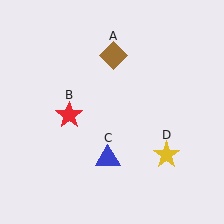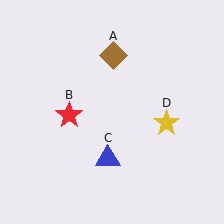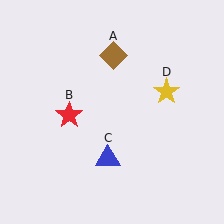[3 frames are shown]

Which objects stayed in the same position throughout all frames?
Brown diamond (object A) and red star (object B) and blue triangle (object C) remained stationary.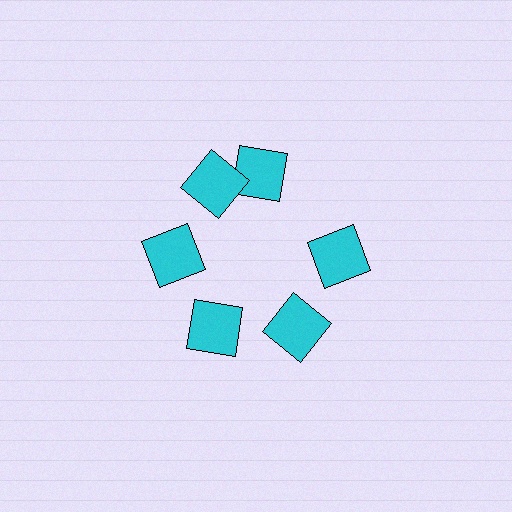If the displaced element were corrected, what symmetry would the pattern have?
It would have 6-fold rotational symmetry — the pattern would map onto itself every 60 degrees.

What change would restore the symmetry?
The symmetry would be restored by rotating it back into even spacing with its neighbors so that all 6 squares sit at equal angles and equal distance from the center.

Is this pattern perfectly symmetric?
No. The 6 cyan squares are arranged in a ring, but one element near the 1 o'clock position is rotated out of alignment along the ring, breaking the 6-fold rotational symmetry.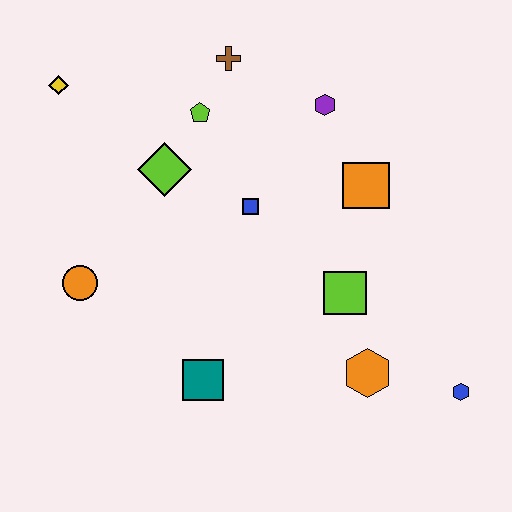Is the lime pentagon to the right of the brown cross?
No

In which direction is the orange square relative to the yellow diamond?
The orange square is to the right of the yellow diamond.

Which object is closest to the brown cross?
The lime pentagon is closest to the brown cross.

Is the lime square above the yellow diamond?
No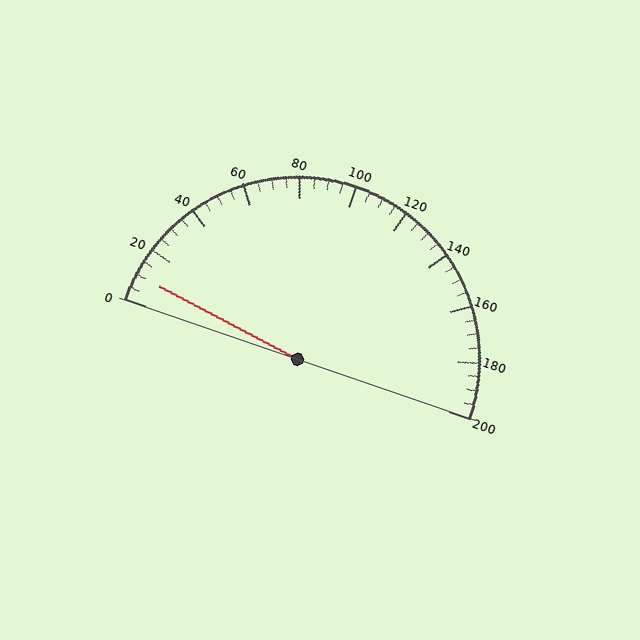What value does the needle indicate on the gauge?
The needle indicates approximately 10.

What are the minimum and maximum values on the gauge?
The gauge ranges from 0 to 200.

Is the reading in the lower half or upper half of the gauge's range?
The reading is in the lower half of the range (0 to 200).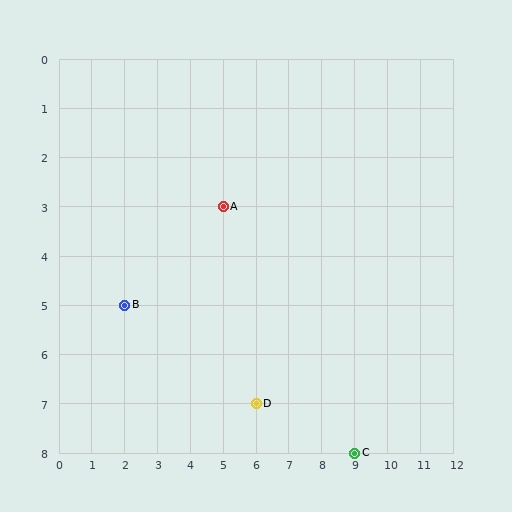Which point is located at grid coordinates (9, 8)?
Point C is at (9, 8).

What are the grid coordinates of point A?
Point A is at grid coordinates (5, 3).